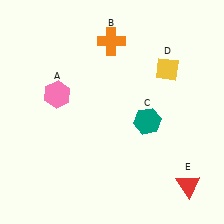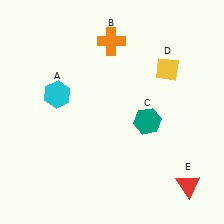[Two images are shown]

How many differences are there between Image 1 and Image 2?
There is 1 difference between the two images.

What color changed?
The hexagon (A) changed from pink in Image 1 to cyan in Image 2.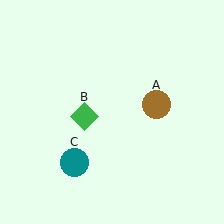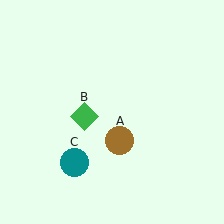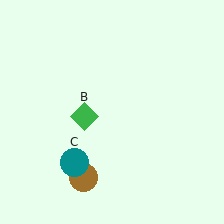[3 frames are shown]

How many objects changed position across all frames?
1 object changed position: brown circle (object A).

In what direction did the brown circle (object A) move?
The brown circle (object A) moved down and to the left.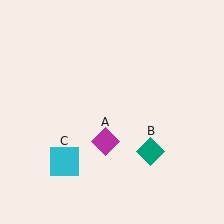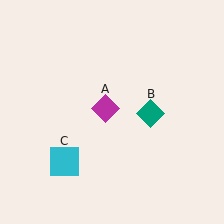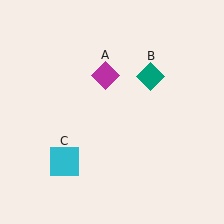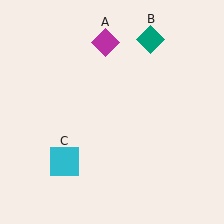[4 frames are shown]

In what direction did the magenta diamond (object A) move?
The magenta diamond (object A) moved up.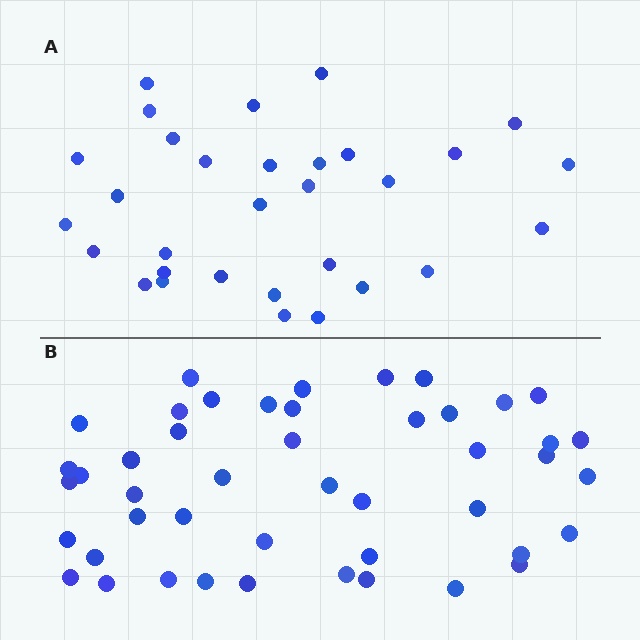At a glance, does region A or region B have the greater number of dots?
Region B (the bottom region) has more dots.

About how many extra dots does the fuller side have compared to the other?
Region B has approximately 15 more dots than region A.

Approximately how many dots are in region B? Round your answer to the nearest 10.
About 50 dots. (The exact count is 46, which rounds to 50.)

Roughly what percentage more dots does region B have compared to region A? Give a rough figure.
About 50% more.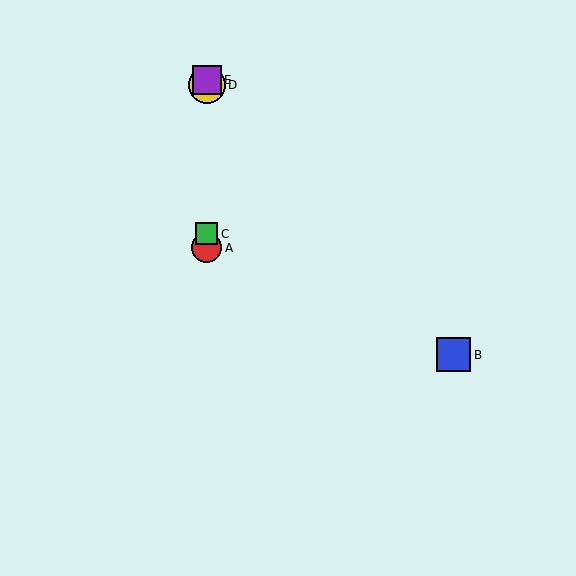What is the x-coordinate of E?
Object E is at x≈207.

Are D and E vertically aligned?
Yes, both are at x≈207.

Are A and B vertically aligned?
No, A is at x≈207 and B is at x≈454.